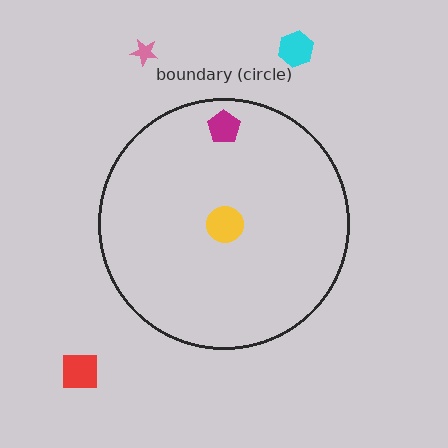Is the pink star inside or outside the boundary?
Outside.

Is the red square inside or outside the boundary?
Outside.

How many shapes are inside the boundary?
2 inside, 3 outside.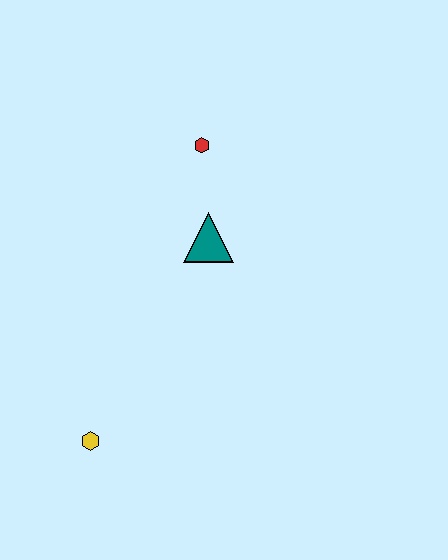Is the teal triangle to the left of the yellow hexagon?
No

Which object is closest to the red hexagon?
The teal triangle is closest to the red hexagon.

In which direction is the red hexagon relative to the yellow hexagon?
The red hexagon is above the yellow hexagon.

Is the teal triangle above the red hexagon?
No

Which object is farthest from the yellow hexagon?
The red hexagon is farthest from the yellow hexagon.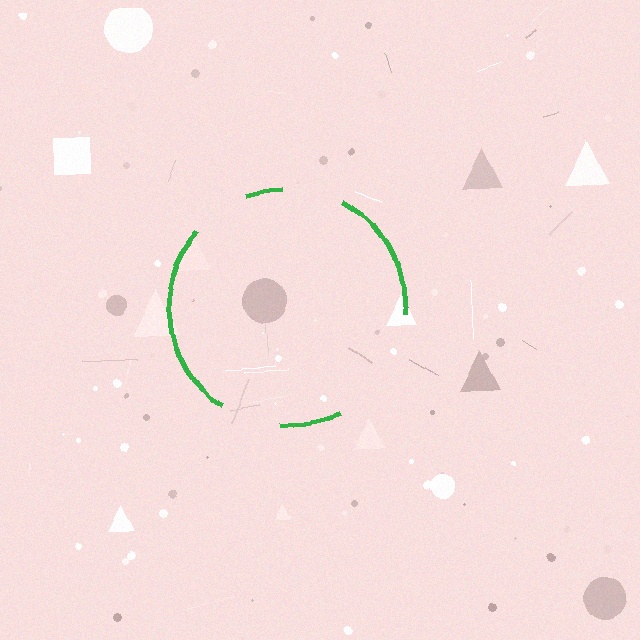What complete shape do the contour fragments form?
The contour fragments form a circle.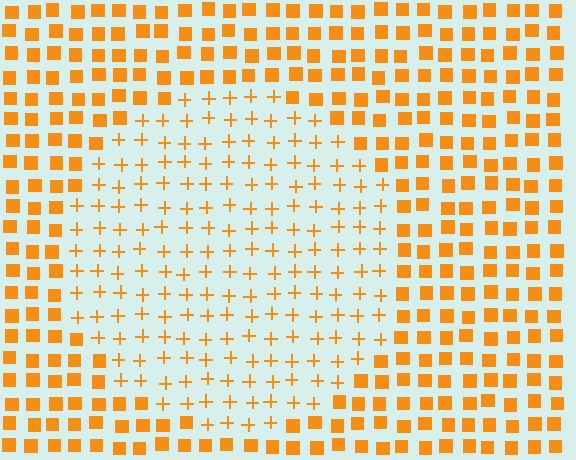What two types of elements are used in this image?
The image uses plus signs inside the circle region and squares outside it.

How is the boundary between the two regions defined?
The boundary is defined by a change in element shape: plus signs inside vs. squares outside. All elements share the same color and spacing.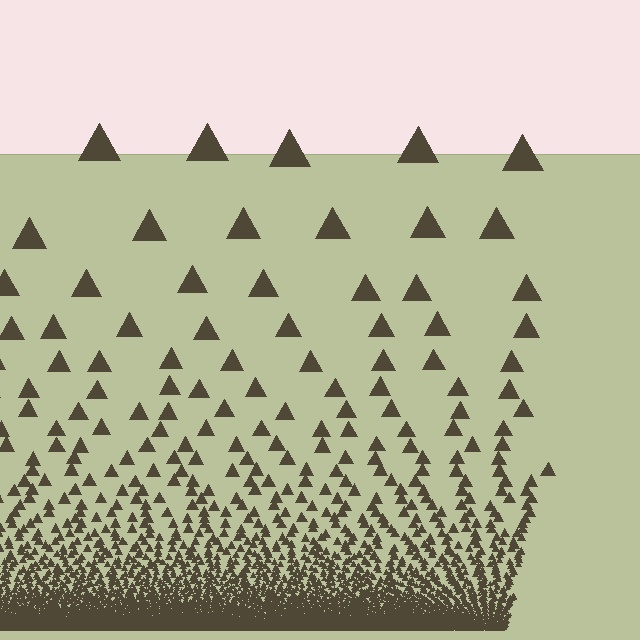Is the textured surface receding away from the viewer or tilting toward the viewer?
The surface appears to tilt toward the viewer. Texture elements get larger and sparser toward the top.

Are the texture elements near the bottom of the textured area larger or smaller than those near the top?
Smaller. The gradient is inverted — elements near the bottom are smaller and denser.